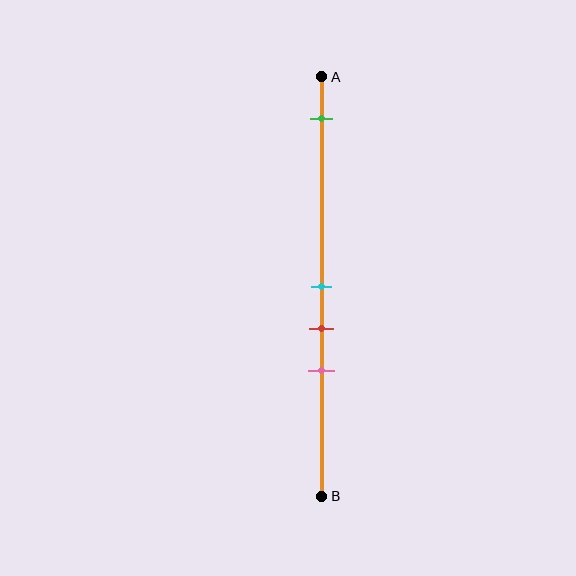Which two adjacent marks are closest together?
The cyan and red marks are the closest adjacent pair.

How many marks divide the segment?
There are 4 marks dividing the segment.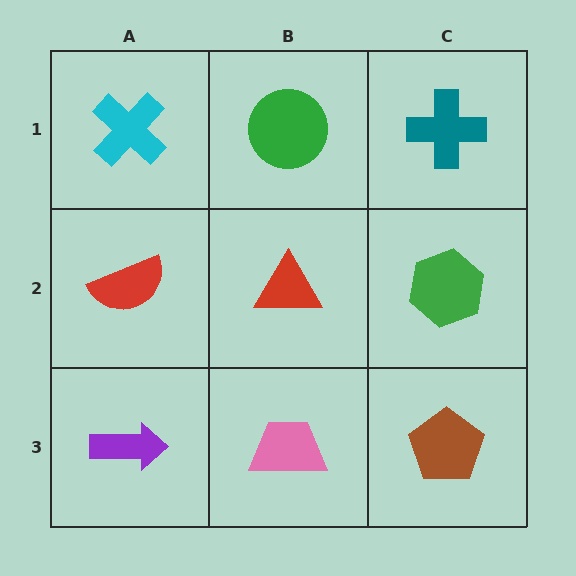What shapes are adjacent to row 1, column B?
A red triangle (row 2, column B), a cyan cross (row 1, column A), a teal cross (row 1, column C).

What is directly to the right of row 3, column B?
A brown pentagon.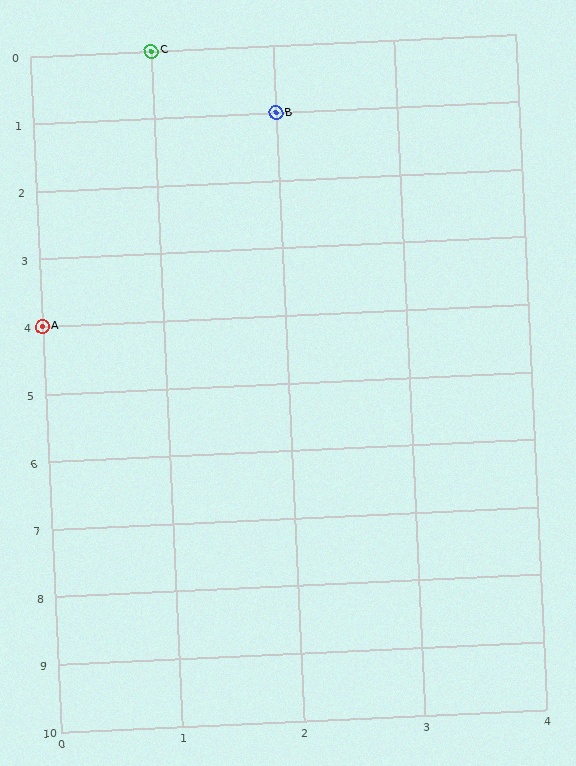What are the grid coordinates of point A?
Point A is at grid coordinates (0, 4).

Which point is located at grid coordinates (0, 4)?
Point A is at (0, 4).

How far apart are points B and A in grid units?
Points B and A are 2 columns and 3 rows apart (about 3.6 grid units diagonally).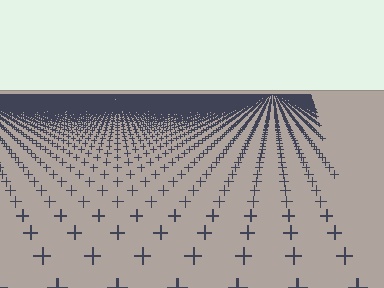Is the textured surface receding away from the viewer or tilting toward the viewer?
The surface is receding away from the viewer. Texture elements get smaller and denser toward the top.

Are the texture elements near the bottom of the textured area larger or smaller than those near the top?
Larger. Near the bottom, elements are closer to the viewer and appear at a bigger on-screen size.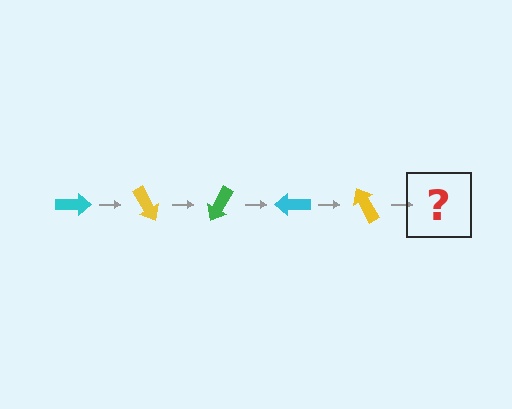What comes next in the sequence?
The next element should be a green arrow, rotated 300 degrees from the start.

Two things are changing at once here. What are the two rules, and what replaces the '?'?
The two rules are that it rotates 60 degrees each step and the color cycles through cyan, yellow, and green. The '?' should be a green arrow, rotated 300 degrees from the start.